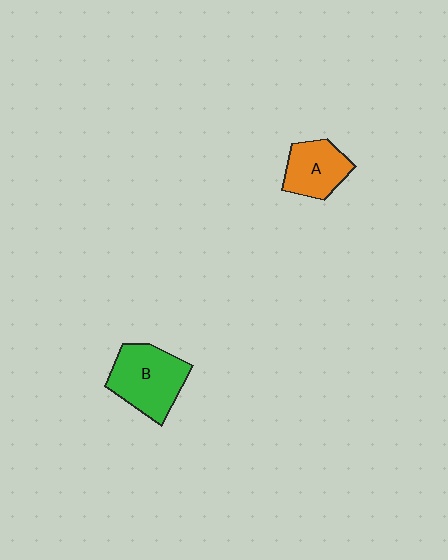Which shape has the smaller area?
Shape A (orange).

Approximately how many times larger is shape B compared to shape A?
Approximately 1.4 times.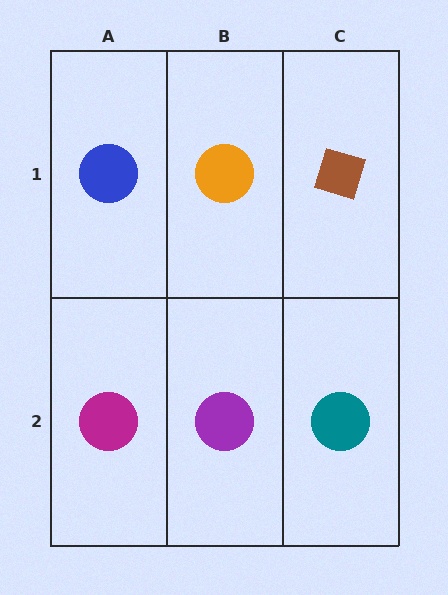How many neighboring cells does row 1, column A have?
2.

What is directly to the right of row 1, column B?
A brown diamond.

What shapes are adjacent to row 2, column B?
An orange circle (row 1, column B), a magenta circle (row 2, column A), a teal circle (row 2, column C).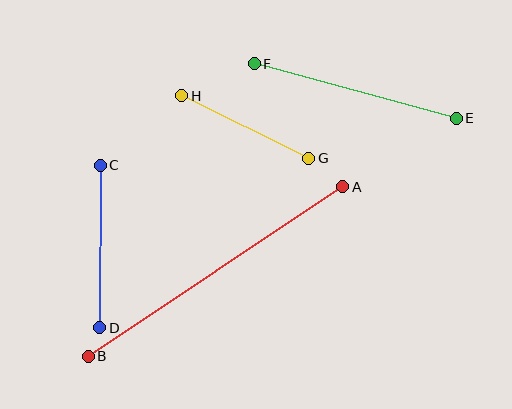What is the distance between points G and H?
The distance is approximately 142 pixels.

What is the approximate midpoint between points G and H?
The midpoint is at approximately (245, 127) pixels.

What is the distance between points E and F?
The distance is approximately 209 pixels.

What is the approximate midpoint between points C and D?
The midpoint is at approximately (100, 247) pixels.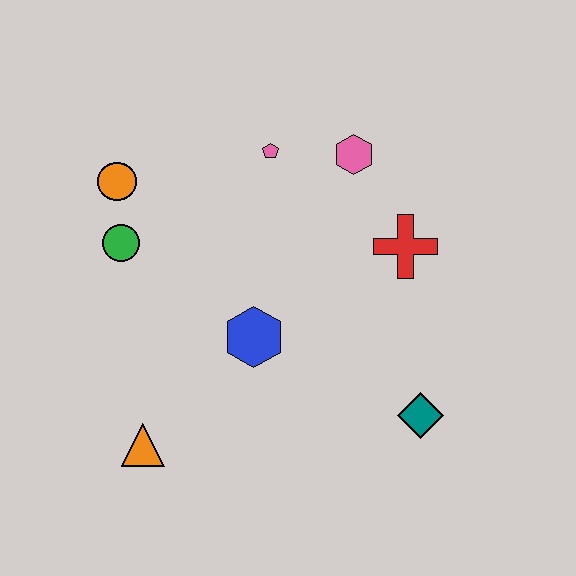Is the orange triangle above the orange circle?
No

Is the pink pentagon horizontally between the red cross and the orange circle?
Yes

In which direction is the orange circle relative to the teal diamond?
The orange circle is to the left of the teal diamond.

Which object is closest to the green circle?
The orange circle is closest to the green circle.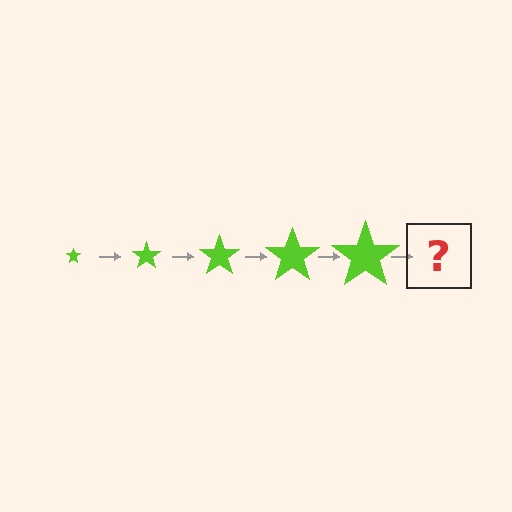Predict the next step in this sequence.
The next step is a lime star, larger than the previous one.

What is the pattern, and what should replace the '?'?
The pattern is that the star gets progressively larger each step. The '?' should be a lime star, larger than the previous one.